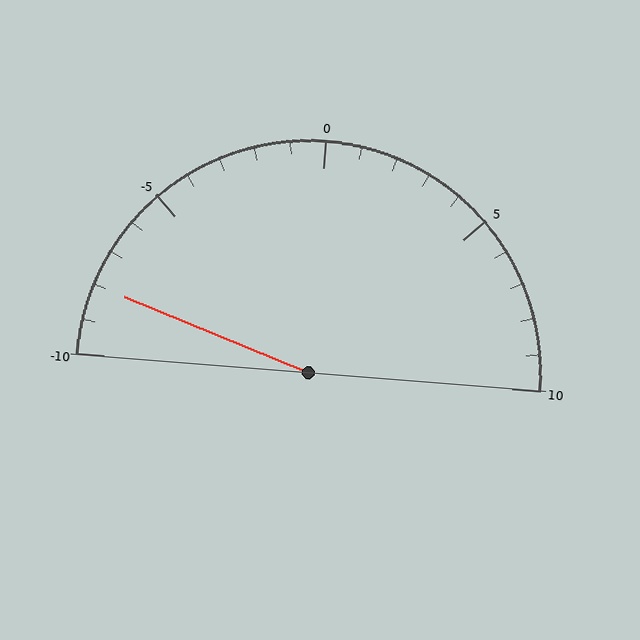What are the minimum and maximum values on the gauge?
The gauge ranges from -10 to 10.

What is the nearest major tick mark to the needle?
The nearest major tick mark is -10.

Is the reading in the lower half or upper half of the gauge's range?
The reading is in the lower half of the range (-10 to 10).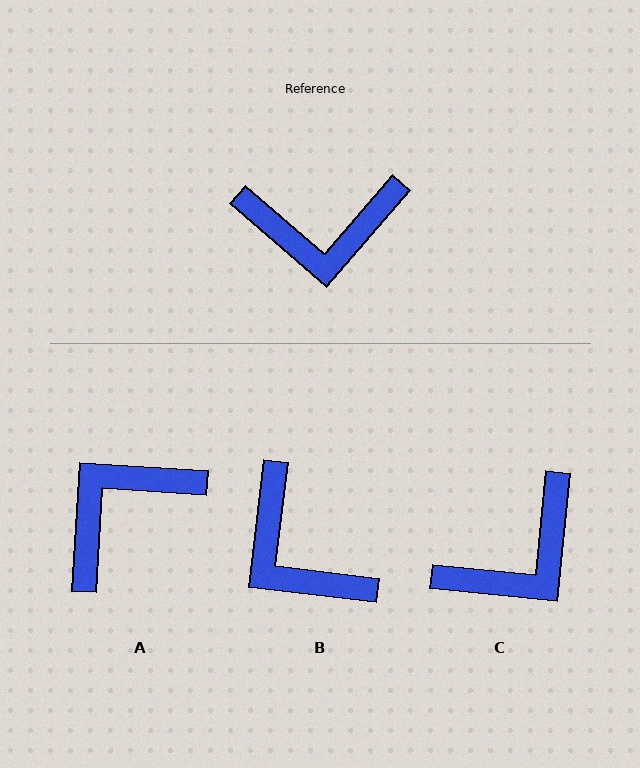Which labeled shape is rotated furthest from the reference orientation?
A, about 143 degrees away.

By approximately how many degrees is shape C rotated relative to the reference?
Approximately 35 degrees counter-clockwise.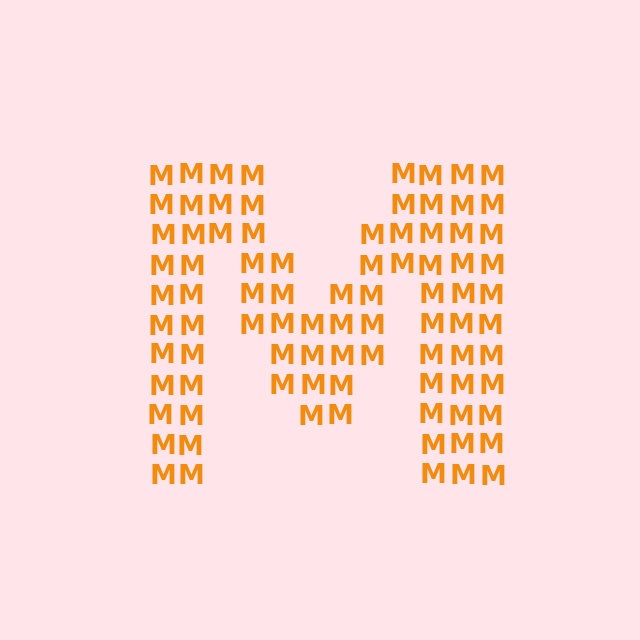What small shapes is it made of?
It is made of small letter M's.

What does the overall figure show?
The overall figure shows the letter M.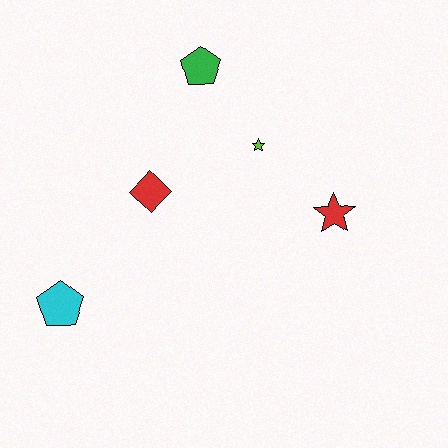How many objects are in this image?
There are 5 objects.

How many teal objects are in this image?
There are no teal objects.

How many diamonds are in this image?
There is 1 diamond.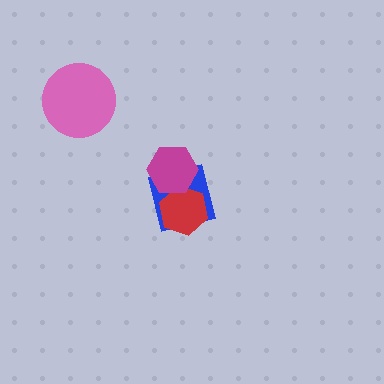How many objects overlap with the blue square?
2 objects overlap with the blue square.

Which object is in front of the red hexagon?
The magenta hexagon is in front of the red hexagon.